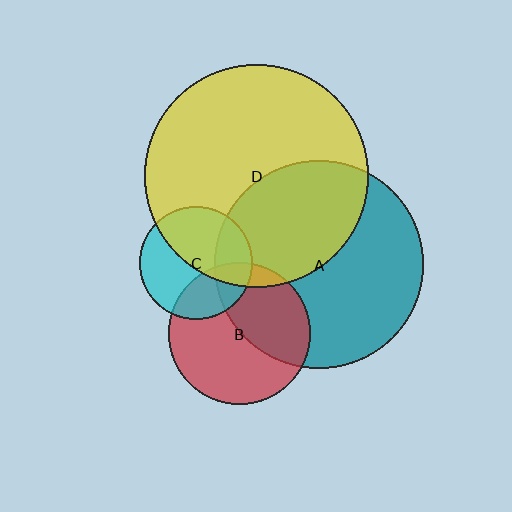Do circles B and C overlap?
Yes.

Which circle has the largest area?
Circle D (yellow).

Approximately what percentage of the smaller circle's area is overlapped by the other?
Approximately 30%.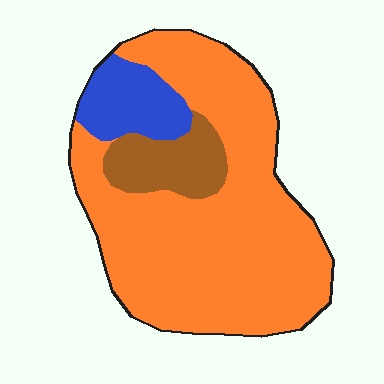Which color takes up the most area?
Orange, at roughly 75%.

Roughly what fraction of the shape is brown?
Brown covers 12% of the shape.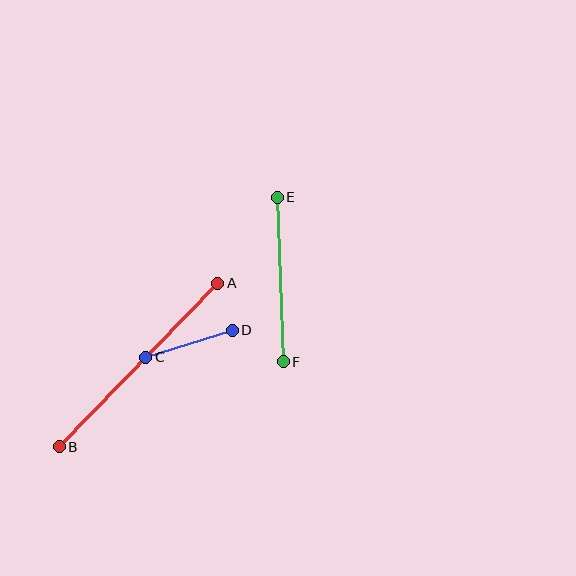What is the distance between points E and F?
The distance is approximately 164 pixels.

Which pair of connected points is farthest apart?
Points A and B are farthest apart.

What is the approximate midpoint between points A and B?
The midpoint is at approximately (139, 365) pixels.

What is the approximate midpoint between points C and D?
The midpoint is at approximately (189, 344) pixels.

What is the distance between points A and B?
The distance is approximately 228 pixels.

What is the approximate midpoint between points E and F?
The midpoint is at approximately (280, 280) pixels.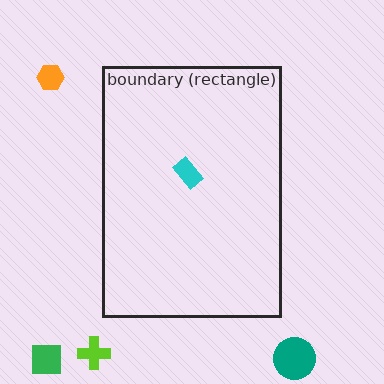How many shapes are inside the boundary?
1 inside, 4 outside.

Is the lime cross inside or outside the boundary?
Outside.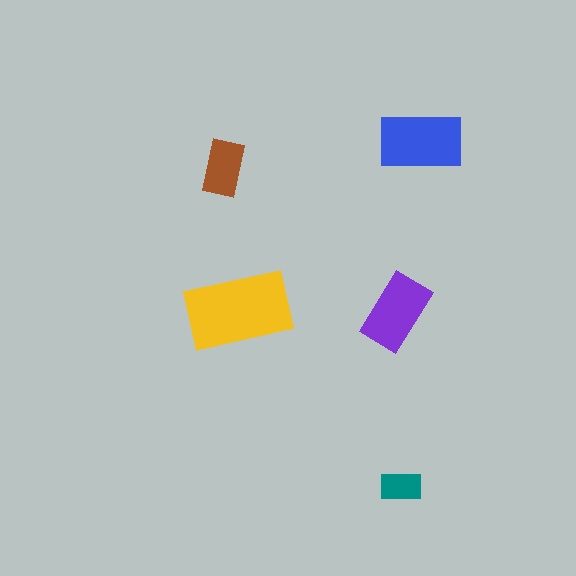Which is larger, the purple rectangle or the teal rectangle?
The purple one.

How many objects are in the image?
There are 5 objects in the image.